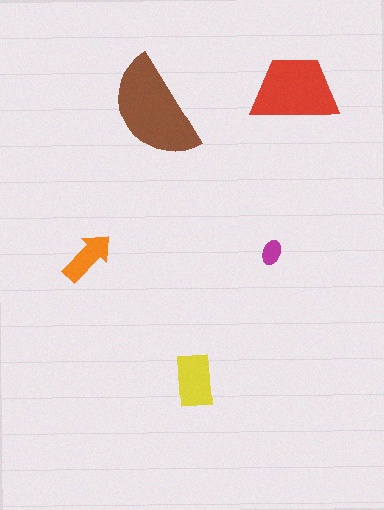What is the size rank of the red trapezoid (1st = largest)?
2nd.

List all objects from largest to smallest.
The brown semicircle, the red trapezoid, the yellow rectangle, the orange arrow, the magenta ellipse.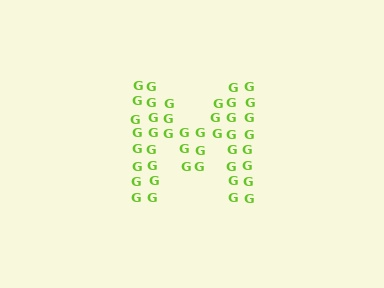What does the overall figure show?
The overall figure shows the letter M.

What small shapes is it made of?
It is made of small letter G's.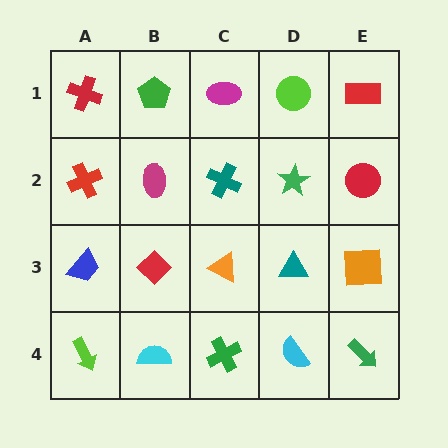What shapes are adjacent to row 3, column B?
A magenta ellipse (row 2, column B), a cyan semicircle (row 4, column B), a blue trapezoid (row 3, column A), an orange triangle (row 3, column C).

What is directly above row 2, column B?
A green pentagon.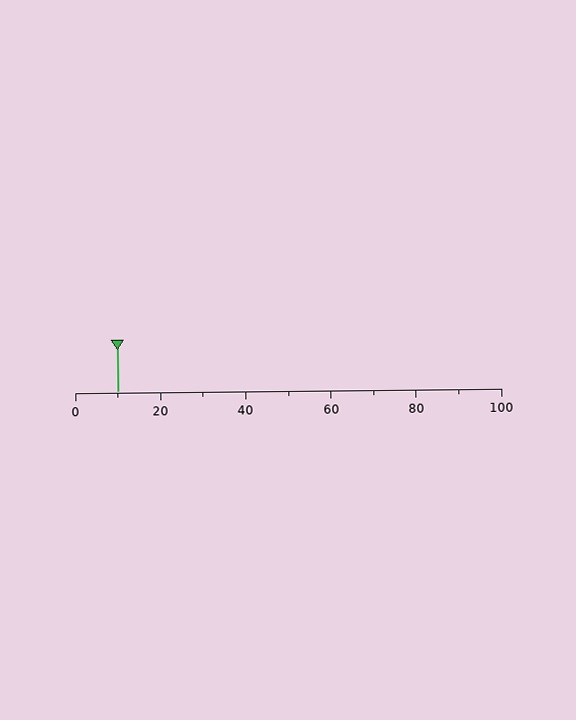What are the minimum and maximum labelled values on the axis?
The axis runs from 0 to 100.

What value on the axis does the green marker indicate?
The marker indicates approximately 10.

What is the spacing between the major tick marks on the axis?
The major ticks are spaced 20 apart.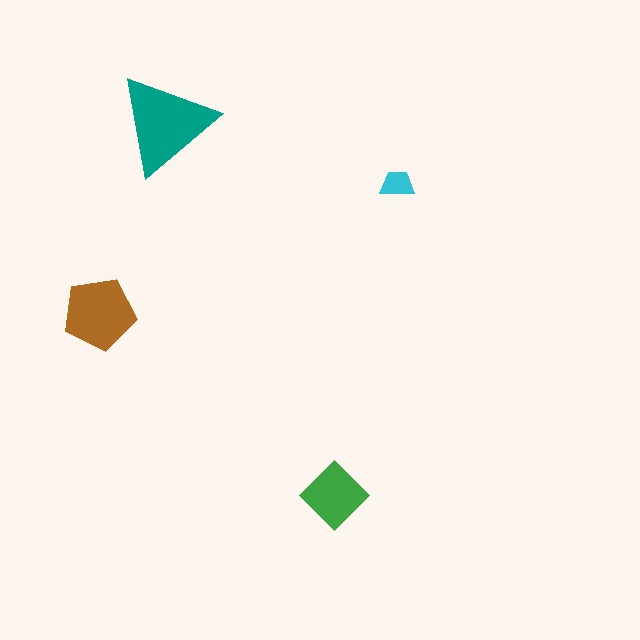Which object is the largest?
The teal triangle.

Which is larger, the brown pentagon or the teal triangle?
The teal triangle.